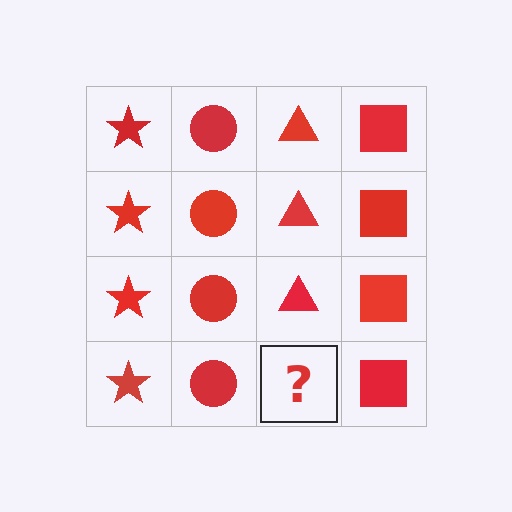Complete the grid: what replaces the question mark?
The question mark should be replaced with a red triangle.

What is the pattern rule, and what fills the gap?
The rule is that each column has a consistent shape. The gap should be filled with a red triangle.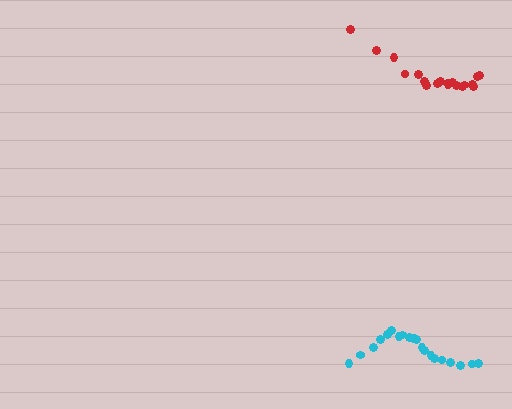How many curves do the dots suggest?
There are 2 distinct paths.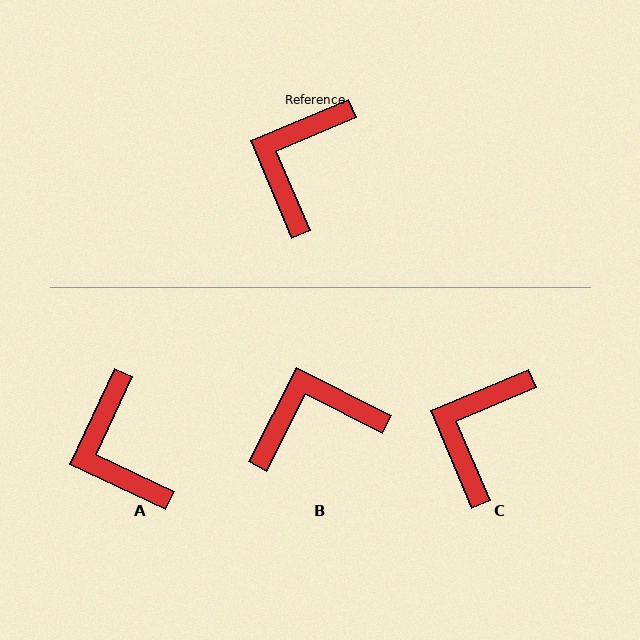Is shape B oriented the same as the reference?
No, it is off by about 50 degrees.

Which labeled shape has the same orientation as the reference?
C.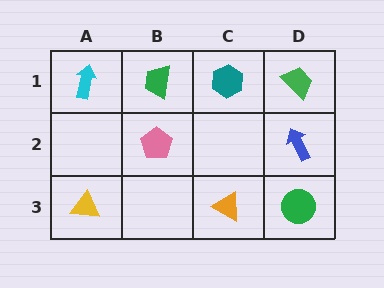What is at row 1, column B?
A green trapezoid.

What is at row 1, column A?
A cyan arrow.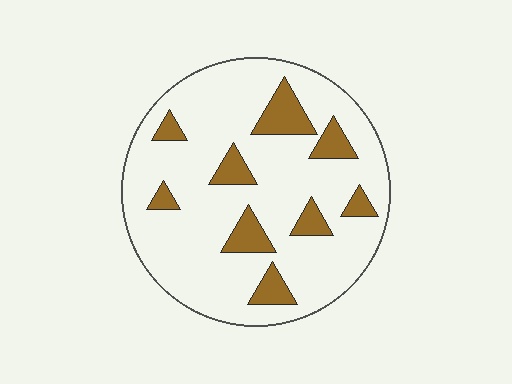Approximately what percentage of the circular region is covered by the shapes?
Approximately 15%.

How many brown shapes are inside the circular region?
9.